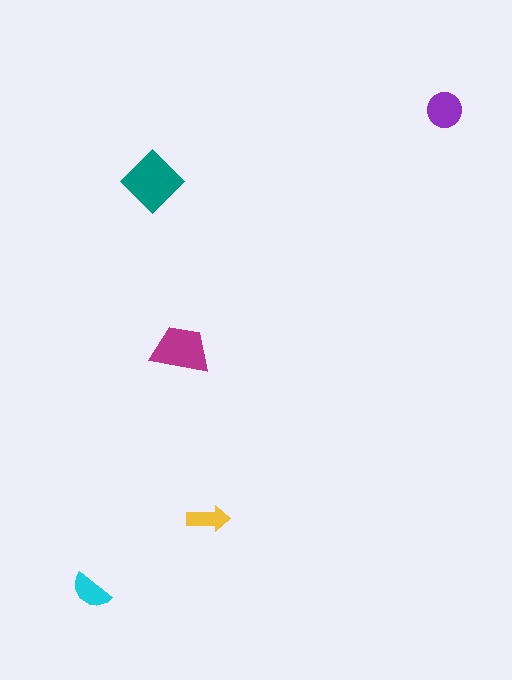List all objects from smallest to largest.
The yellow arrow, the cyan semicircle, the purple circle, the magenta trapezoid, the teal diamond.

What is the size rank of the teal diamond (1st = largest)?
1st.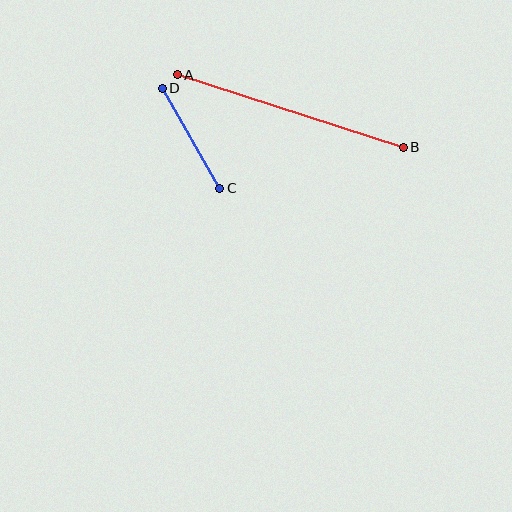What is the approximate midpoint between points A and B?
The midpoint is at approximately (290, 111) pixels.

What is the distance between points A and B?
The distance is approximately 237 pixels.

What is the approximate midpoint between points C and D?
The midpoint is at approximately (191, 138) pixels.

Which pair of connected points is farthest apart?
Points A and B are farthest apart.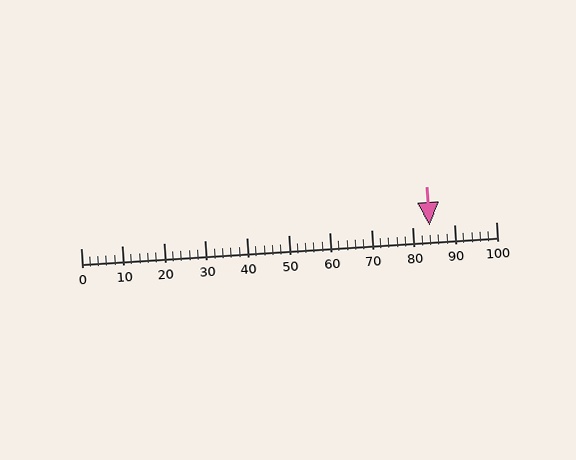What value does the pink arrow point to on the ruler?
The pink arrow points to approximately 84.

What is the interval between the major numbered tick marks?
The major tick marks are spaced 10 units apart.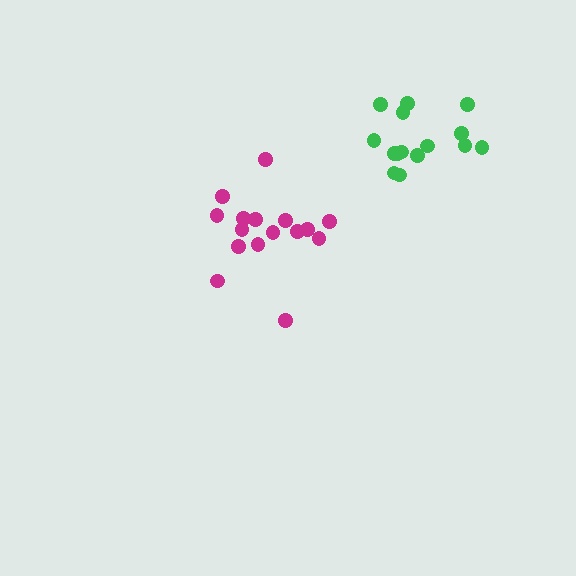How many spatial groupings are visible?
There are 2 spatial groupings.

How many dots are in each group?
Group 1: 16 dots, Group 2: 15 dots (31 total).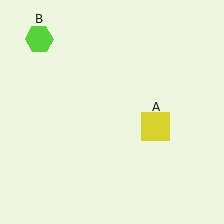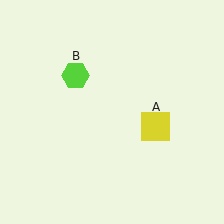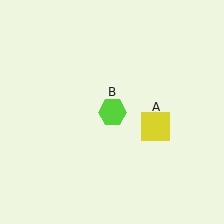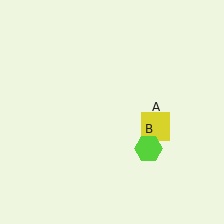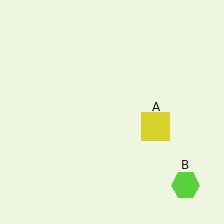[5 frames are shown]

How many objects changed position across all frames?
1 object changed position: lime hexagon (object B).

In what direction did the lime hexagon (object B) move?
The lime hexagon (object B) moved down and to the right.